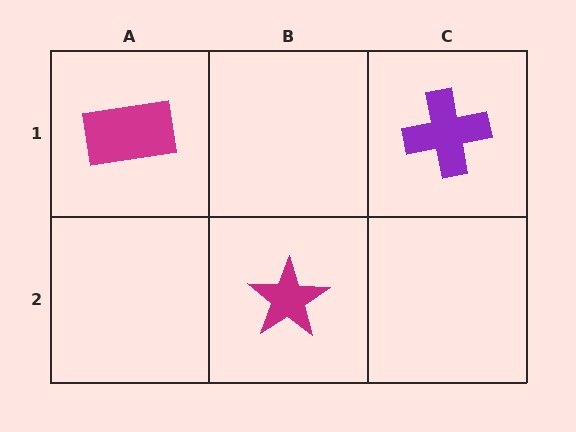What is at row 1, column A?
A magenta rectangle.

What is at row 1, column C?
A purple cross.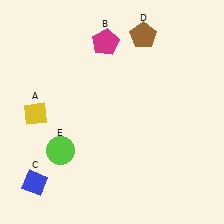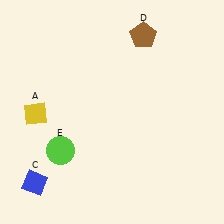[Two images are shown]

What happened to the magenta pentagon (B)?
The magenta pentagon (B) was removed in Image 2. It was in the top-left area of Image 1.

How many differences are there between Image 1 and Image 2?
There is 1 difference between the two images.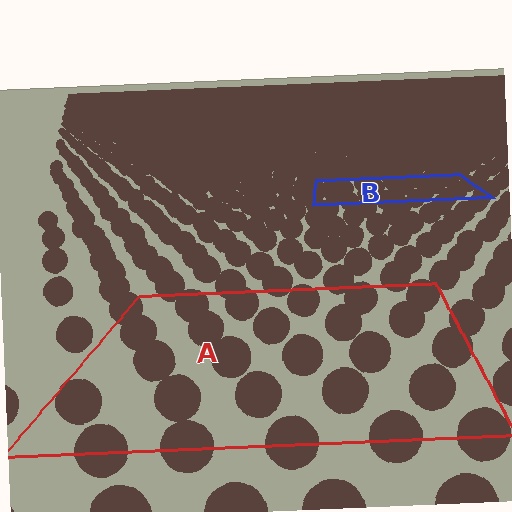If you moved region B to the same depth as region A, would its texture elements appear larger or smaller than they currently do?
They would appear larger. At a closer depth, the same texture elements are projected at a bigger on-screen size.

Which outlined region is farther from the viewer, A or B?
Region B is farther from the viewer — the texture elements inside it appear smaller and more densely packed.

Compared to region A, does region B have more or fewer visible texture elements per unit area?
Region B has more texture elements per unit area — they are packed more densely because it is farther away.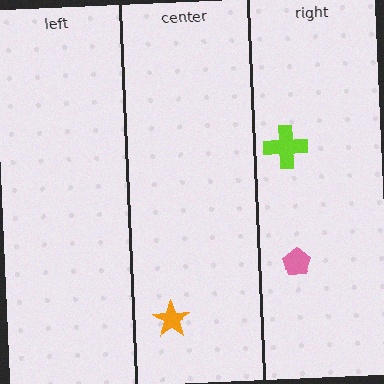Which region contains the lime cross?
The right region.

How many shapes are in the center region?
1.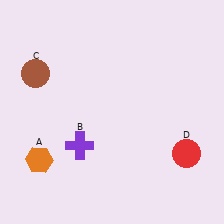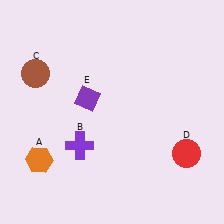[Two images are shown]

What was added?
A purple diamond (E) was added in Image 2.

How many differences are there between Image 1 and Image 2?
There is 1 difference between the two images.